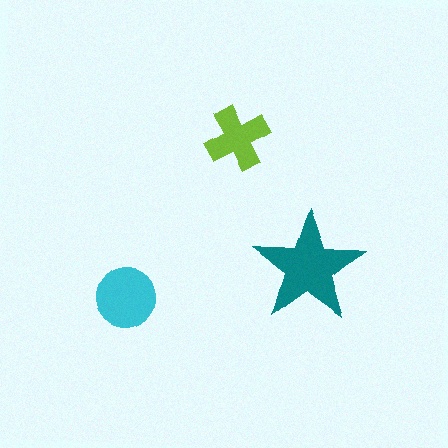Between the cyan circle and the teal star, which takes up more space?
The teal star.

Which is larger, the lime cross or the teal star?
The teal star.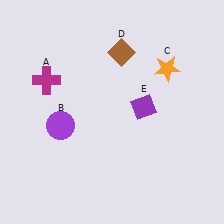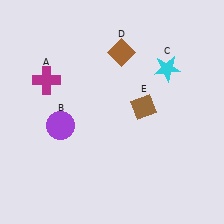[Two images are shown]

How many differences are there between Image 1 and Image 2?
There are 2 differences between the two images.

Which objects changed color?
C changed from orange to cyan. E changed from purple to brown.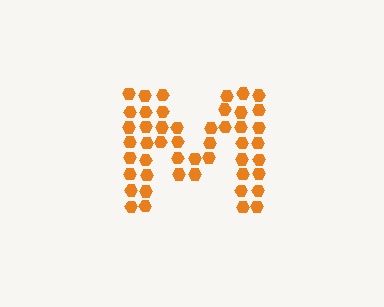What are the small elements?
The small elements are hexagons.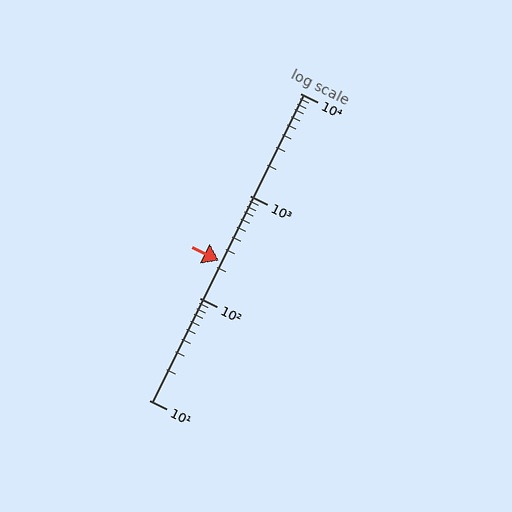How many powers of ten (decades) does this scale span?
The scale spans 3 decades, from 10 to 10000.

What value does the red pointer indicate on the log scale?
The pointer indicates approximately 230.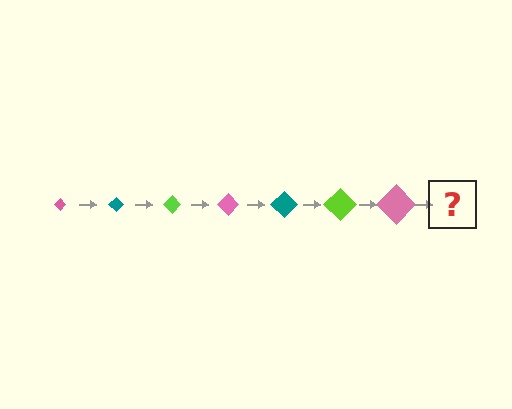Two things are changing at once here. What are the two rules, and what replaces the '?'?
The two rules are that the diamond grows larger each step and the color cycles through pink, teal, and lime. The '?' should be a teal diamond, larger than the previous one.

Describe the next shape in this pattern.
It should be a teal diamond, larger than the previous one.